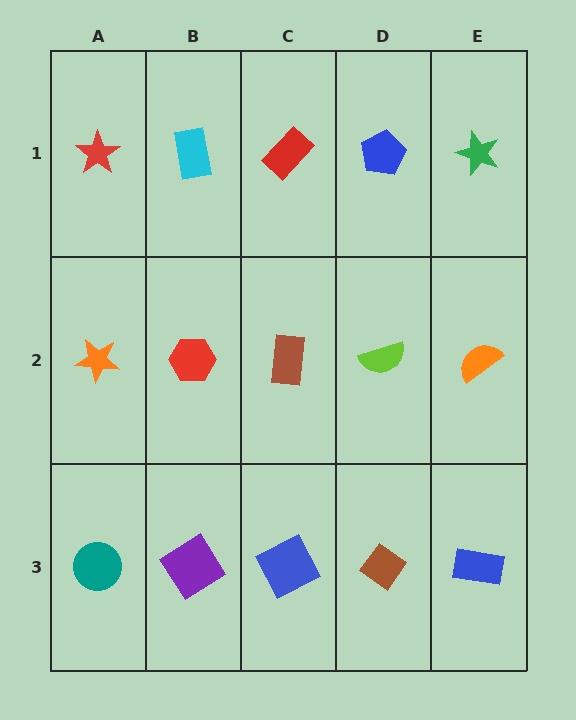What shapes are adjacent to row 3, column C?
A brown rectangle (row 2, column C), a purple diamond (row 3, column B), a brown diamond (row 3, column D).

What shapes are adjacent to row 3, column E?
An orange semicircle (row 2, column E), a brown diamond (row 3, column D).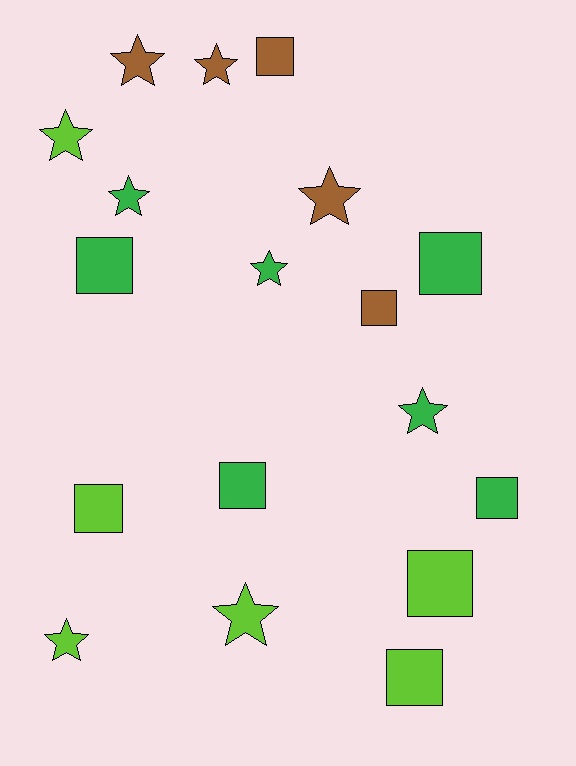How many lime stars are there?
There are 3 lime stars.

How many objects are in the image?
There are 18 objects.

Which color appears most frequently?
Green, with 7 objects.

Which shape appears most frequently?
Star, with 9 objects.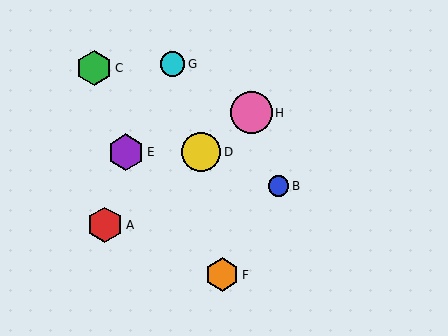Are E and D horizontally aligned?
Yes, both are at y≈152.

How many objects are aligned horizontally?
2 objects (D, E) are aligned horizontally.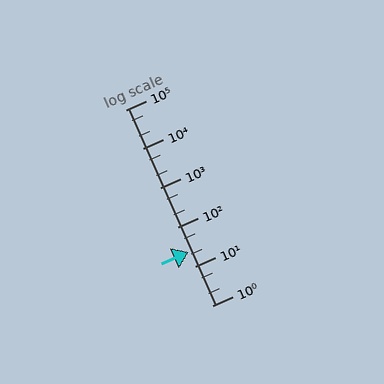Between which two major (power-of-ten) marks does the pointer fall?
The pointer is between 10 and 100.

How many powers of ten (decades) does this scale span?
The scale spans 5 decades, from 1 to 100000.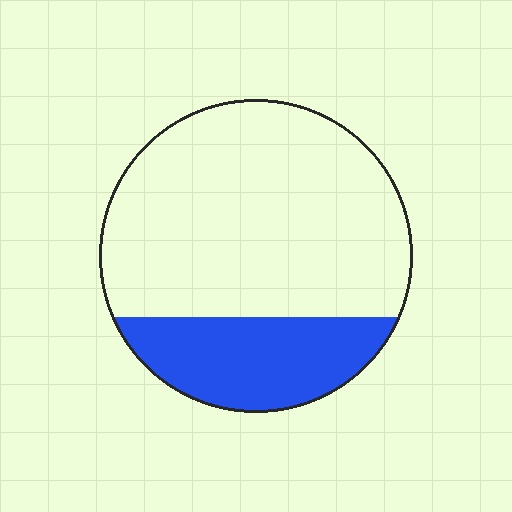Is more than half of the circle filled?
No.